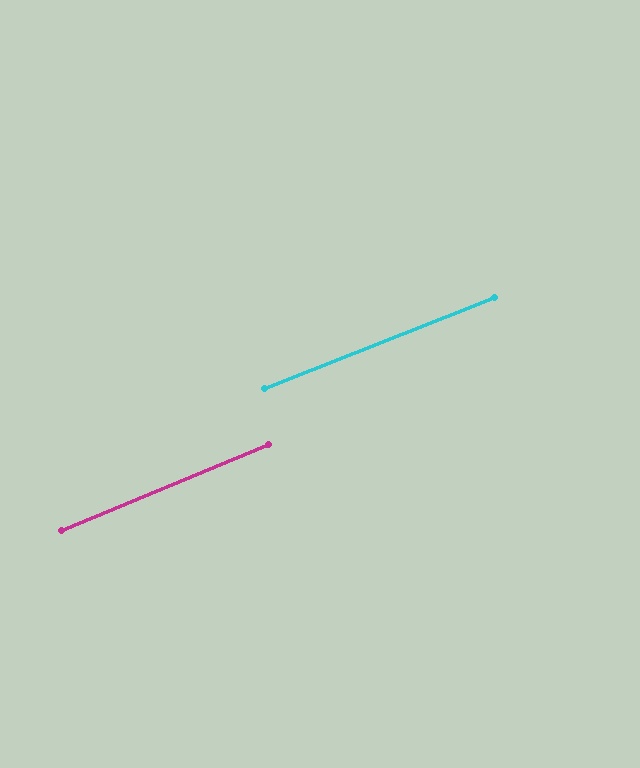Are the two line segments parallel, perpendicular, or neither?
Parallel — their directions differ by only 0.9°.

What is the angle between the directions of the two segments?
Approximately 1 degree.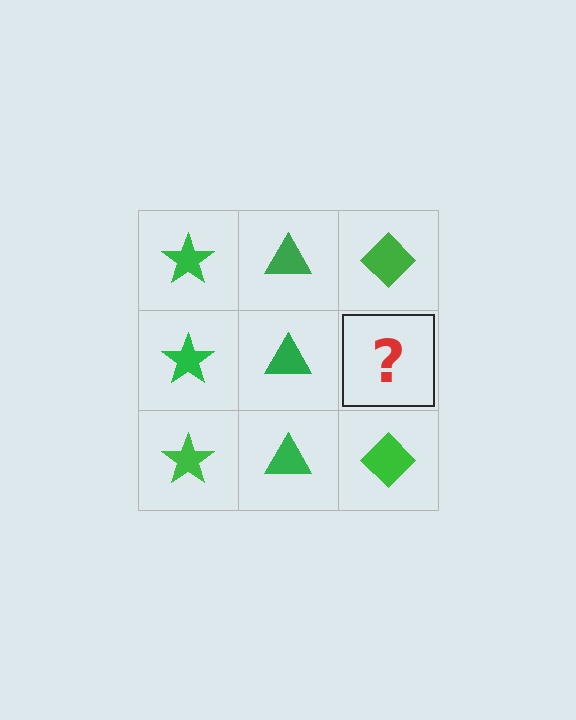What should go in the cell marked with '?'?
The missing cell should contain a green diamond.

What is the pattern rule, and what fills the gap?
The rule is that each column has a consistent shape. The gap should be filled with a green diamond.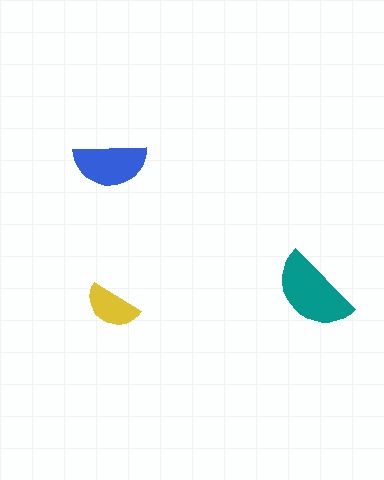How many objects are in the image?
There are 3 objects in the image.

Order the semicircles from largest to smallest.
the teal one, the blue one, the yellow one.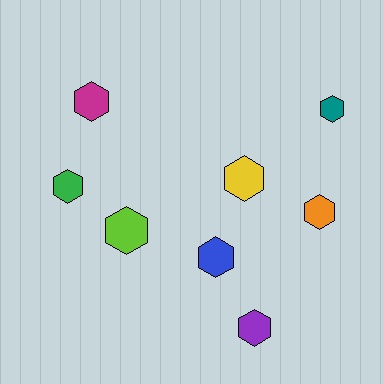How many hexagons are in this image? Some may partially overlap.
There are 8 hexagons.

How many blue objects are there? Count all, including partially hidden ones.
There is 1 blue object.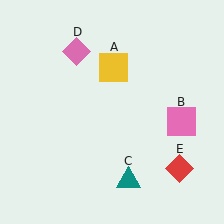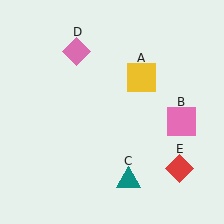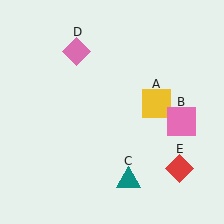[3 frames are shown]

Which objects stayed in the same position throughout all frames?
Pink square (object B) and teal triangle (object C) and pink diamond (object D) and red diamond (object E) remained stationary.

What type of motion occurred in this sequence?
The yellow square (object A) rotated clockwise around the center of the scene.